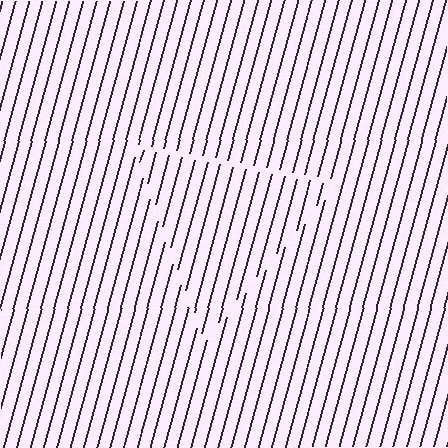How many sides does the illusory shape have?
3 sides — the line-ends trace a triangle.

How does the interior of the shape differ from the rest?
The interior of the shape contains the same grating, shifted by half a period — the contour is defined by the phase discontinuity where line-ends from the inner and outer gratings abut.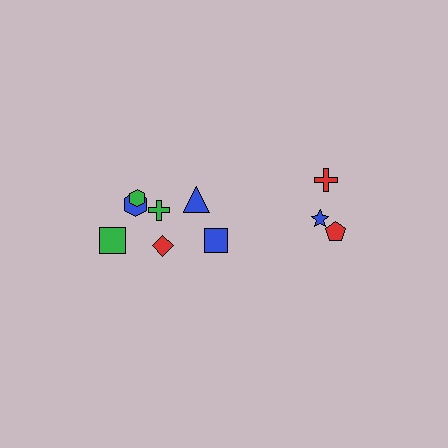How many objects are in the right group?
There are 4 objects.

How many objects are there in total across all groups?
There are 10 objects.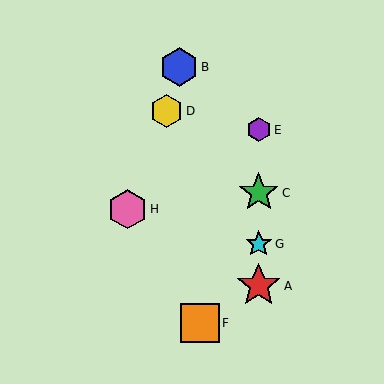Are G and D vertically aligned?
No, G is at x≈259 and D is at x≈167.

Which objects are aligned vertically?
Objects A, C, E, G are aligned vertically.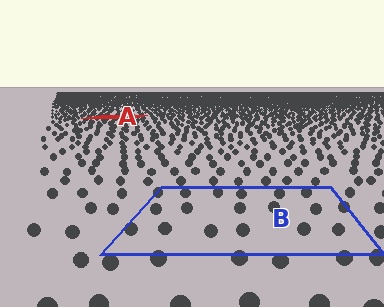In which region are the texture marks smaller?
The texture marks are smaller in region A, because it is farther away.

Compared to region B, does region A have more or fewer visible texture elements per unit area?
Region A has more texture elements per unit area — they are packed more densely because it is farther away.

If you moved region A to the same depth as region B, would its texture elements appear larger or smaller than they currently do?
They would appear larger. At a closer depth, the same texture elements are projected at a bigger on-screen size.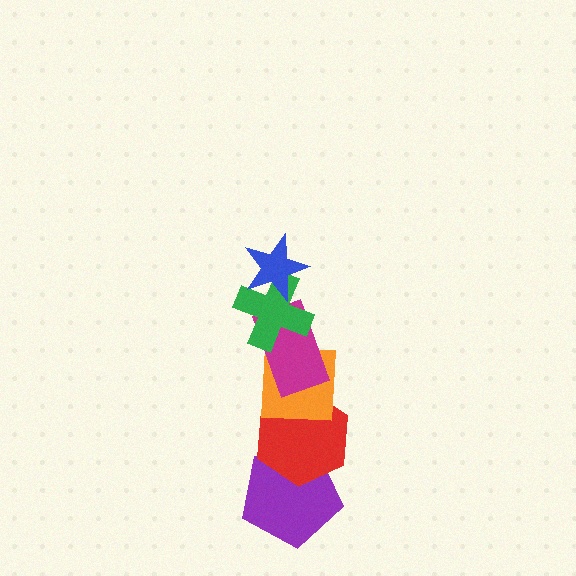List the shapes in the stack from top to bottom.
From top to bottom: the blue star, the green cross, the magenta rectangle, the orange square, the red hexagon, the purple pentagon.